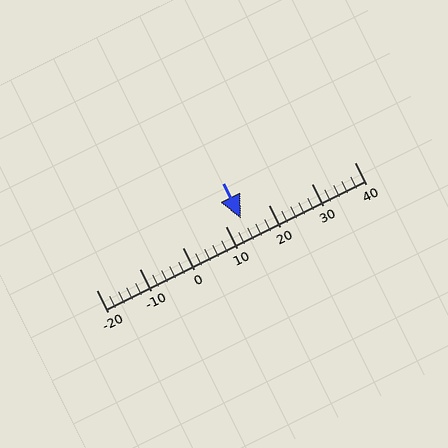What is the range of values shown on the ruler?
The ruler shows values from -20 to 40.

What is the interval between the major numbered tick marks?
The major tick marks are spaced 10 units apart.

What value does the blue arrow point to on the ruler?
The blue arrow points to approximately 14.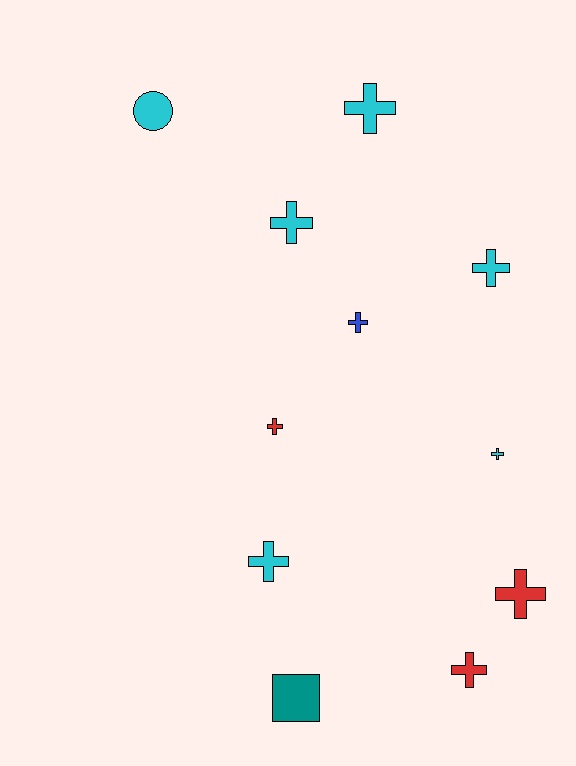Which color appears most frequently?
Cyan, with 6 objects.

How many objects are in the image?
There are 11 objects.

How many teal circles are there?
There are no teal circles.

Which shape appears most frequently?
Cross, with 9 objects.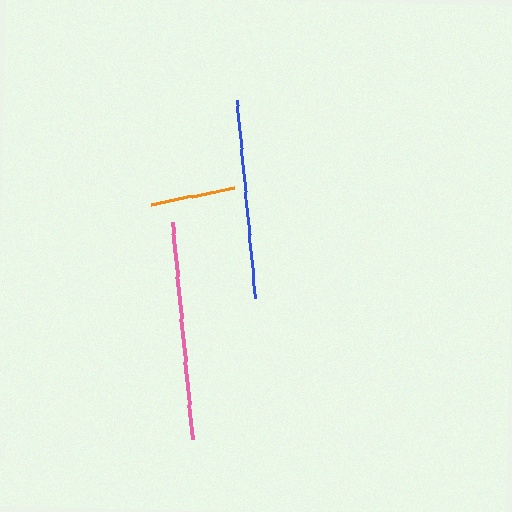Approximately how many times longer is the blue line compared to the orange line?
The blue line is approximately 2.4 times the length of the orange line.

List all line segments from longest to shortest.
From longest to shortest: pink, blue, orange.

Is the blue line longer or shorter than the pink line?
The pink line is longer than the blue line.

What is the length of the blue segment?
The blue segment is approximately 200 pixels long.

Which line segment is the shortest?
The orange line is the shortest at approximately 84 pixels.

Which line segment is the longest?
The pink line is the longest at approximately 217 pixels.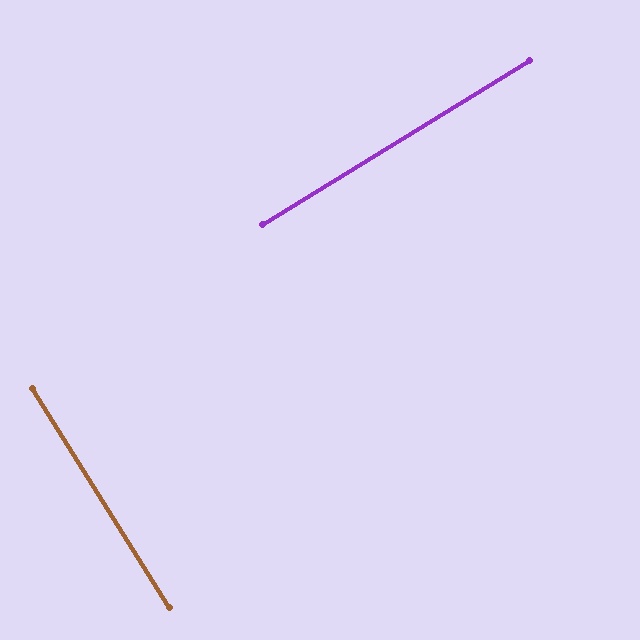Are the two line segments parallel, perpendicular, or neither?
Perpendicular — they meet at approximately 89°.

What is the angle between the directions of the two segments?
Approximately 89 degrees.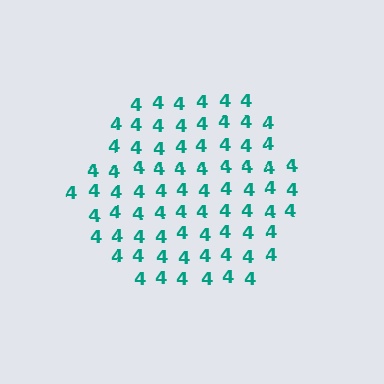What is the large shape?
The large shape is a hexagon.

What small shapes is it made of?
It is made of small digit 4's.